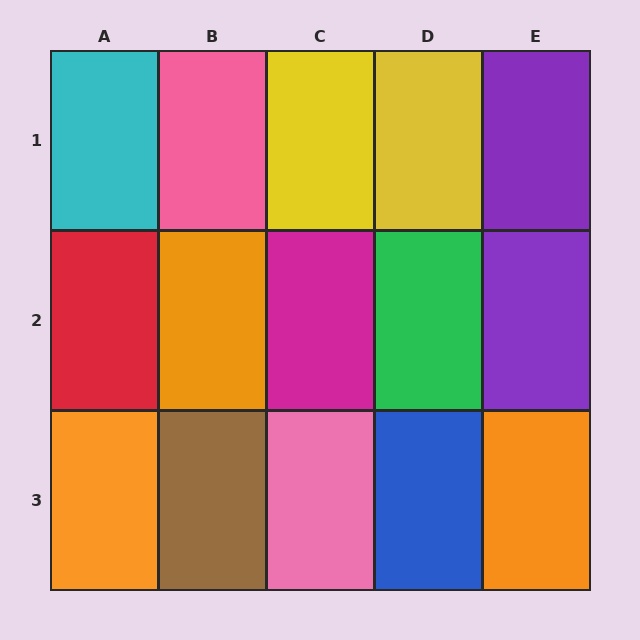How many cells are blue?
1 cell is blue.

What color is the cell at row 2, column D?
Green.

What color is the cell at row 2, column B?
Orange.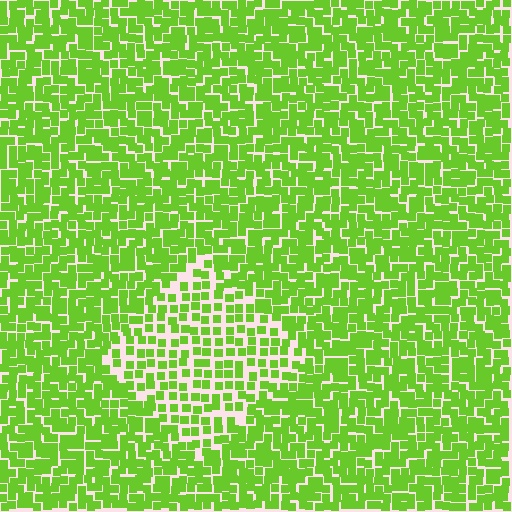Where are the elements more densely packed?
The elements are more densely packed outside the diamond boundary.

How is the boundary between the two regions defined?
The boundary is defined by a change in element density (approximately 1.7x ratio). All elements are the same color, size, and shape.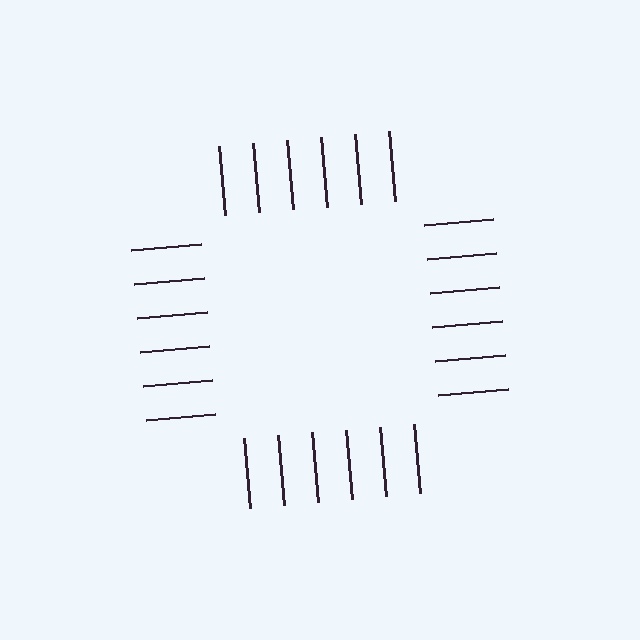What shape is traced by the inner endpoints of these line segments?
An illusory square — the line segments terminate on its edges but no continuous stroke is drawn.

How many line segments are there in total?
24 — 6 along each of the 4 edges.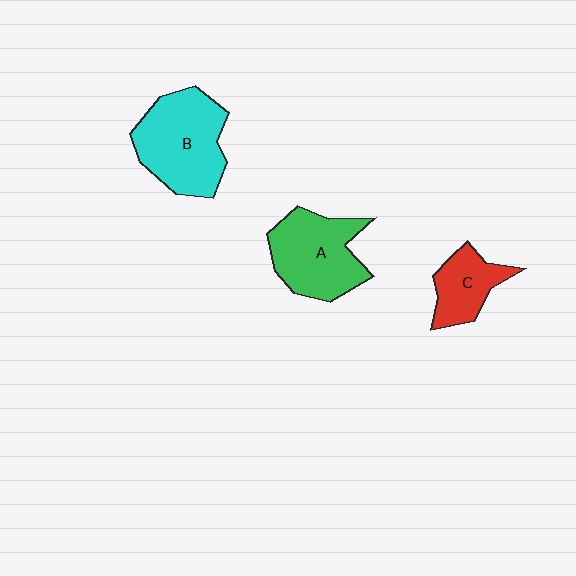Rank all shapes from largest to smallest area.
From largest to smallest: B (cyan), A (green), C (red).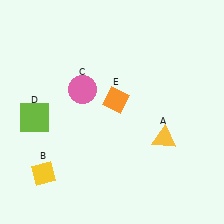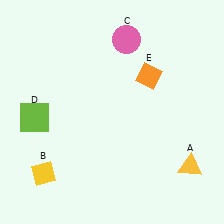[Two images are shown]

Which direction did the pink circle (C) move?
The pink circle (C) moved up.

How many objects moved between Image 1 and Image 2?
3 objects moved between the two images.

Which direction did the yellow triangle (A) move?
The yellow triangle (A) moved down.